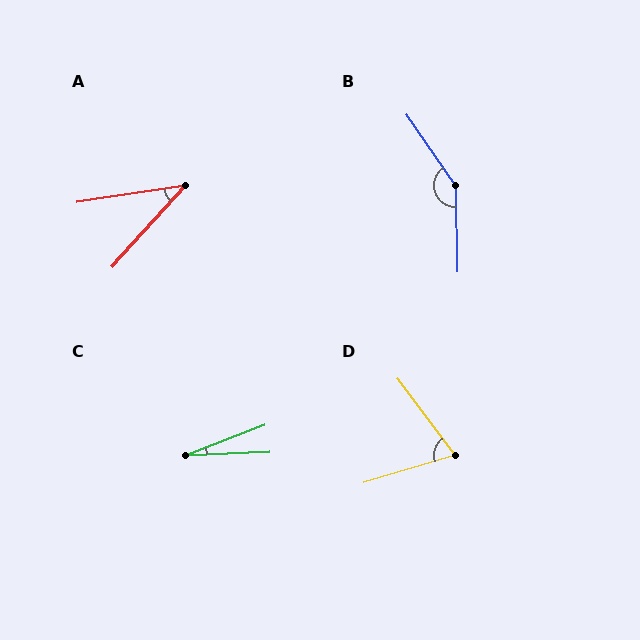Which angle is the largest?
B, at approximately 147 degrees.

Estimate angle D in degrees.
Approximately 70 degrees.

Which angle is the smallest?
C, at approximately 19 degrees.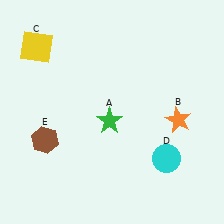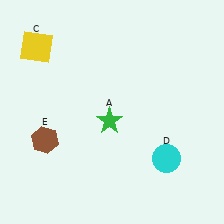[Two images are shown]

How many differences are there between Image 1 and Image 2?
There is 1 difference between the two images.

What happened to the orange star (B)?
The orange star (B) was removed in Image 2. It was in the bottom-right area of Image 1.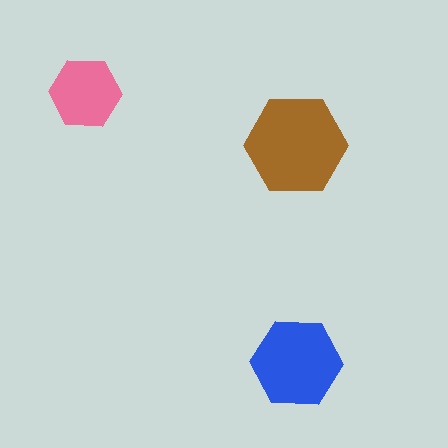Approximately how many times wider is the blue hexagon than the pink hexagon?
About 1.5 times wider.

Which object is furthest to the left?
The pink hexagon is leftmost.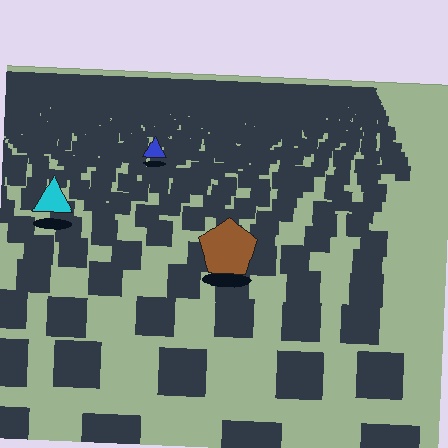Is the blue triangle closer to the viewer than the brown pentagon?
No. The brown pentagon is closer — you can tell from the texture gradient: the ground texture is coarser near it.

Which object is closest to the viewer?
The brown pentagon is closest. The texture marks near it are larger and more spread out.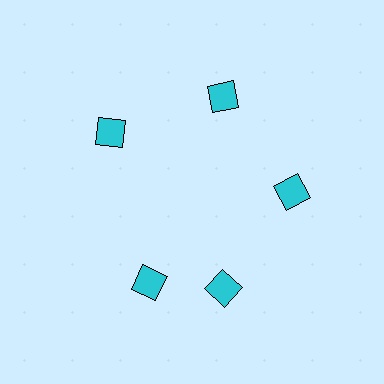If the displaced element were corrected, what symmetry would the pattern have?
It would have 5-fold rotational symmetry — the pattern would map onto itself every 72 degrees.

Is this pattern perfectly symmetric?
No. The 5 cyan diamonds are arranged in a ring, but one element near the 8 o'clock position is rotated out of alignment along the ring, breaking the 5-fold rotational symmetry.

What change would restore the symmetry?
The symmetry would be restored by rotating it back into even spacing with its neighbors so that all 5 diamonds sit at equal angles and equal distance from the center.